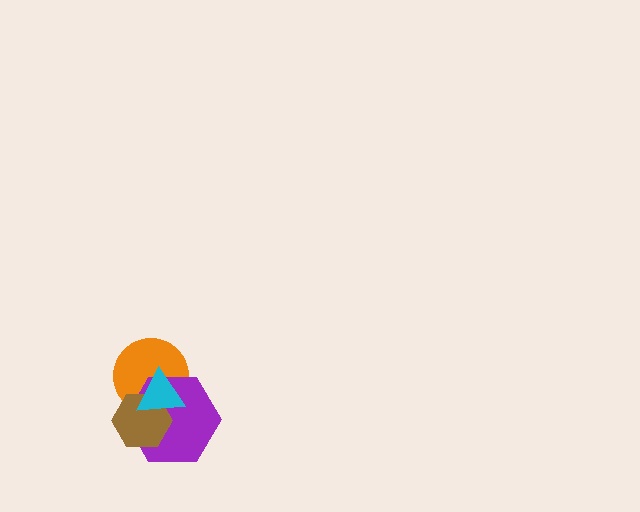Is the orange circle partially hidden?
Yes, it is partially covered by another shape.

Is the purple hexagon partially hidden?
Yes, it is partially covered by another shape.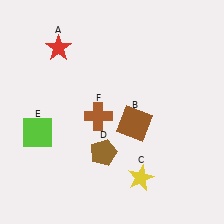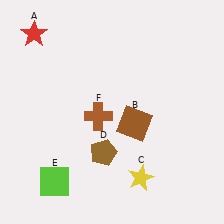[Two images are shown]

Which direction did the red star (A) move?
The red star (A) moved left.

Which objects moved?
The objects that moved are: the red star (A), the lime square (E).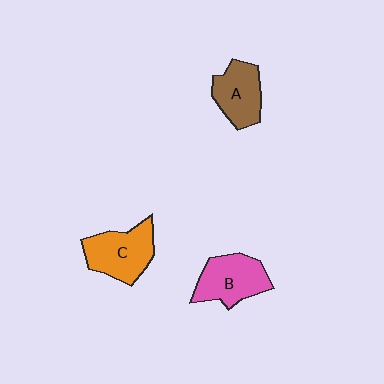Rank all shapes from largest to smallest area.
From largest to smallest: C (orange), B (pink), A (brown).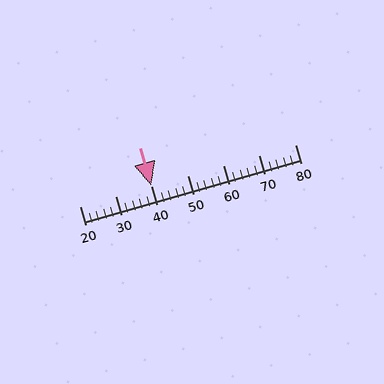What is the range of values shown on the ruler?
The ruler shows values from 20 to 80.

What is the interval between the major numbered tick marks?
The major tick marks are spaced 10 units apart.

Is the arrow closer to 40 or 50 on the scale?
The arrow is closer to 40.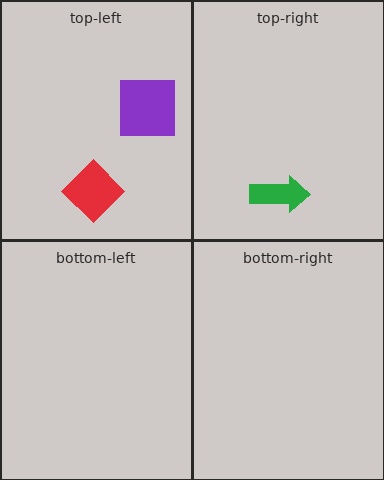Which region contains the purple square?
The top-left region.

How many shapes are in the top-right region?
1.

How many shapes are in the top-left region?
2.